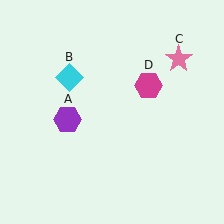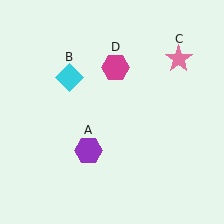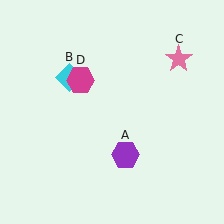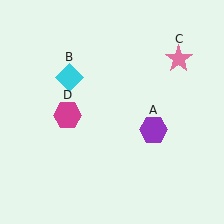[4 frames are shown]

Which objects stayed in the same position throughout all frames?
Cyan diamond (object B) and pink star (object C) remained stationary.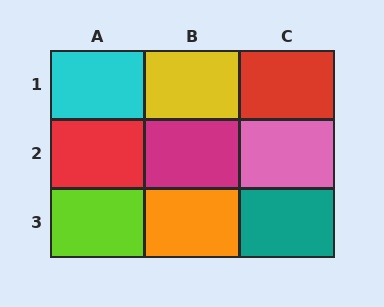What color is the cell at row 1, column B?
Yellow.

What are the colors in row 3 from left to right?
Lime, orange, teal.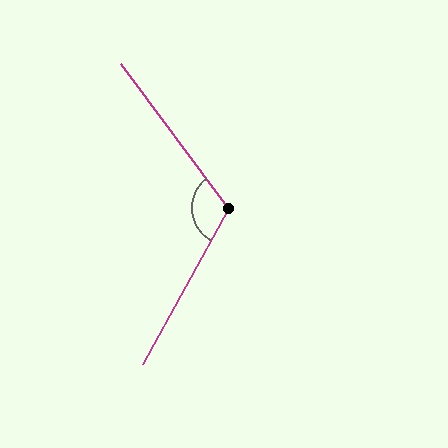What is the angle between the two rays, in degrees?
Approximately 114 degrees.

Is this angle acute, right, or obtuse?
It is obtuse.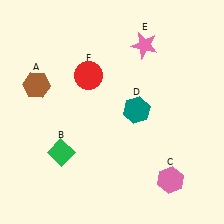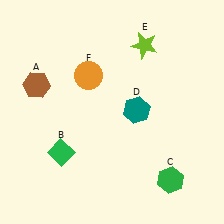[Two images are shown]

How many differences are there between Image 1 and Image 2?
There are 3 differences between the two images.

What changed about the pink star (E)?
In Image 1, E is pink. In Image 2, it changed to lime.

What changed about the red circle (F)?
In Image 1, F is red. In Image 2, it changed to orange.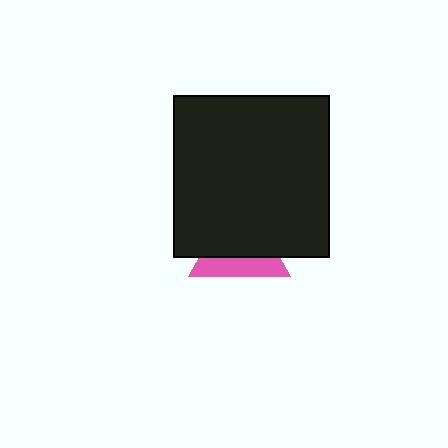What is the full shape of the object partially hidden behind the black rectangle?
The partially hidden object is a pink triangle.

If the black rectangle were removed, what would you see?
You would see the complete pink triangle.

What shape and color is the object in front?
The object in front is a black rectangle.